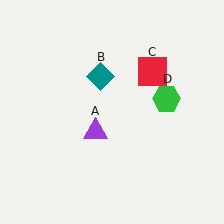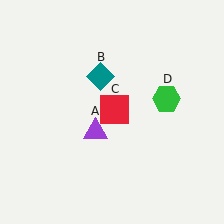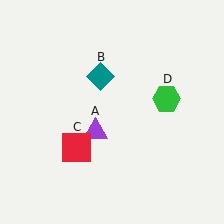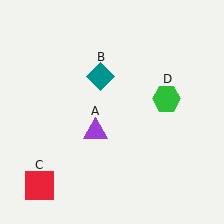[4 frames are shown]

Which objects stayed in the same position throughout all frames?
Purple triangle (object A) and teal diamond (object B) and green hexagon (object D) remained stationary.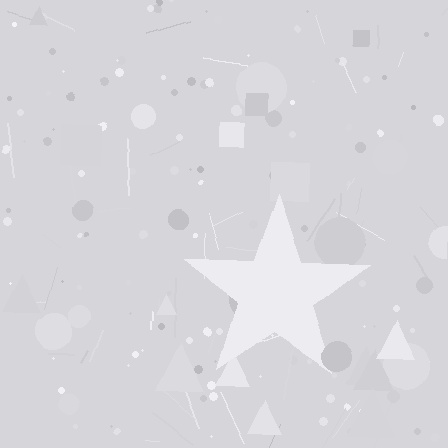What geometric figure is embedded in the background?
A star is embedded in the background.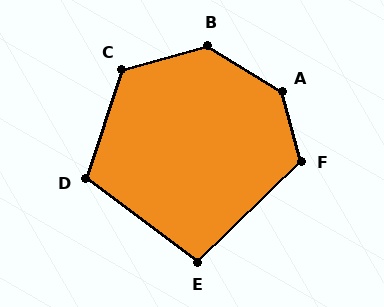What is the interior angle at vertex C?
Approximately 124 degrees (obtuse).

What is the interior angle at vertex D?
Approximately 109 degrees (obtuse).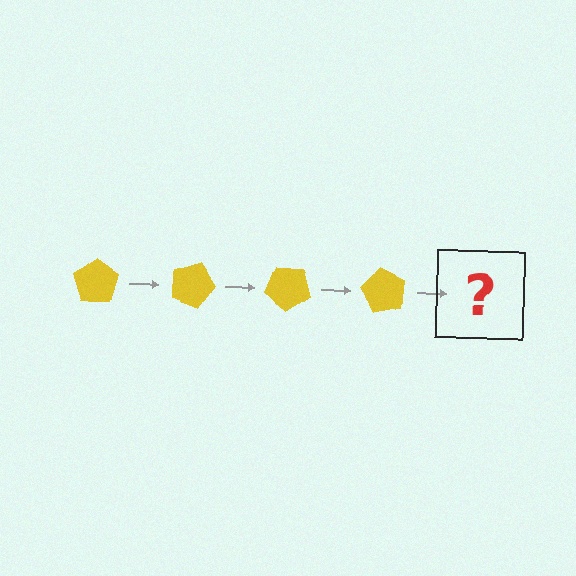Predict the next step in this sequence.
The next step is a yellow pentagon rotated 80 degrees.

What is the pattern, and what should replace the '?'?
The pattern is that the pentagon rotates 20 degrees each step. The '?' should be a yellow pentagon rotated 80 degrees.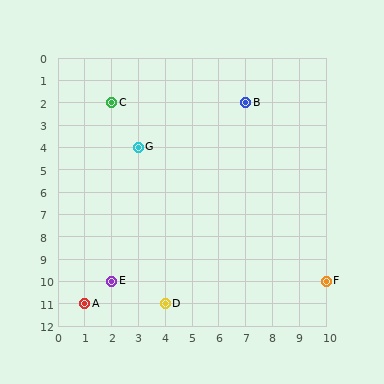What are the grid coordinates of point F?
Point F is at grid coordinates (10, 10).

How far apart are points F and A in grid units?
Points F and A are 9 columns and 1 row apart (about 9.1 grid units diagonally).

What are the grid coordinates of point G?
Point G is at grid coordinates (3, 4).